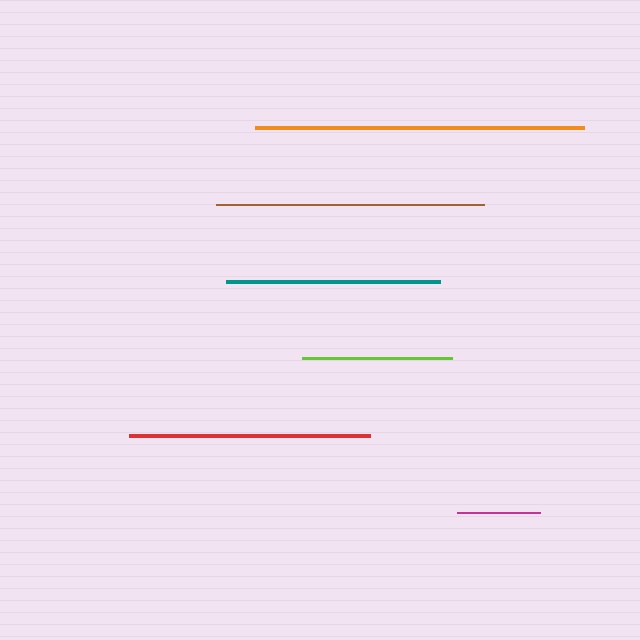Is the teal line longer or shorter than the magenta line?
The teal line is longer than the magenta line.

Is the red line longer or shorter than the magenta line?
The red line is longer than the magenta line.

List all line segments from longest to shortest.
From longest to shortest: orange, brown, red, teal, lime, magenta.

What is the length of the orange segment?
The orange segment is approximately 330 pixels long.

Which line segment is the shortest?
The magenta line is the shortest at approximately 83 pixels.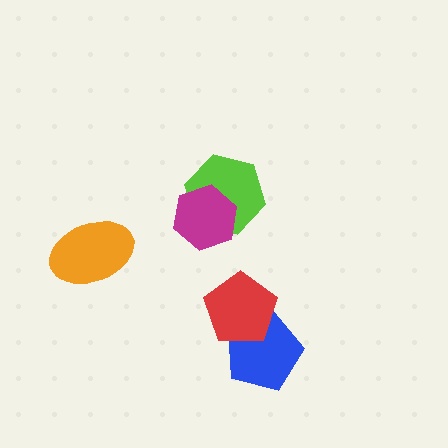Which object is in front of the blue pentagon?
The red pentagon is in front of the blue pentagon.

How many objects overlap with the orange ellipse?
0 objects overlap with the orange ellipse.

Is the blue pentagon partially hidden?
Yes, it is partially covered by another shape.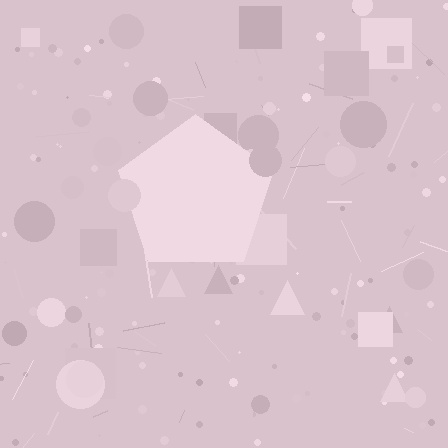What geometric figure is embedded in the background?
A pentagon is embedded in the background.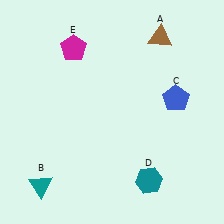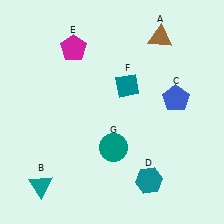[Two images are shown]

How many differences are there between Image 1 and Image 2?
There are 2 differences between the two images.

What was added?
A teal diamond (F), a teal circle (G) were added in Image 2.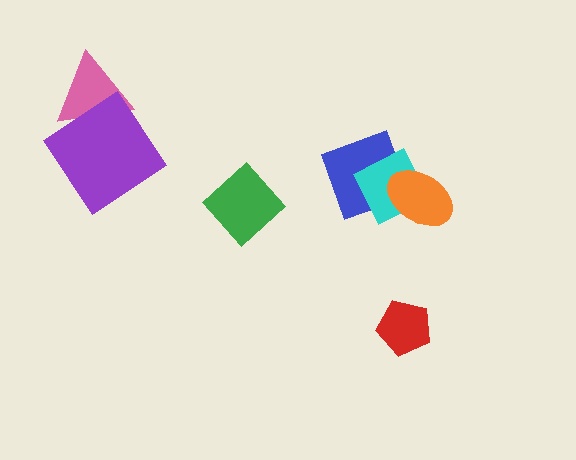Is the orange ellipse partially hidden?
No, no other shape covers it.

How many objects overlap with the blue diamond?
2 objects overlap with the blue diamond.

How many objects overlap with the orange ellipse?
2 objects overlap with the orange ellipse.